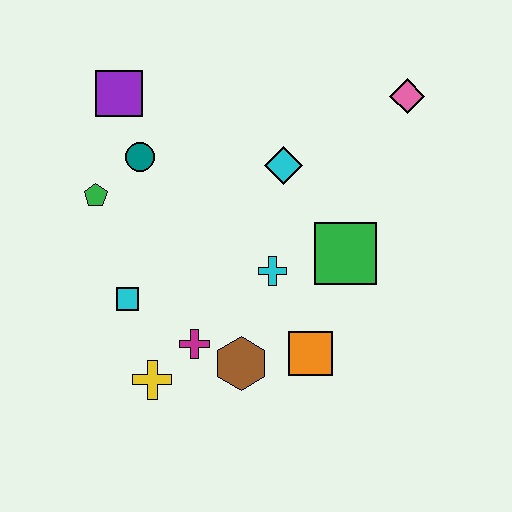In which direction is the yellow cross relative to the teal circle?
The yellow cross is below the teal circle.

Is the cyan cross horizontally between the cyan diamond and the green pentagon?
Yes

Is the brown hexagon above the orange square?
No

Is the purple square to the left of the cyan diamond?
Yes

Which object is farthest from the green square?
The purple square is farthest from the green square.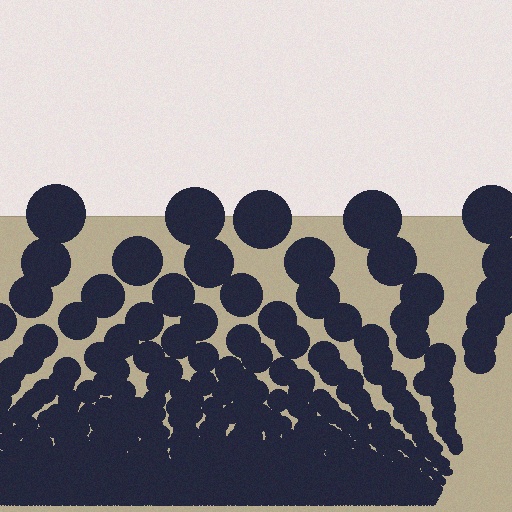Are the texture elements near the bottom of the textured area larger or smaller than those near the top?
Smaller. The gradient is inverted — elements near the bottom are smaller and denser.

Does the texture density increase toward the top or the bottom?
Density increases toward the bottom.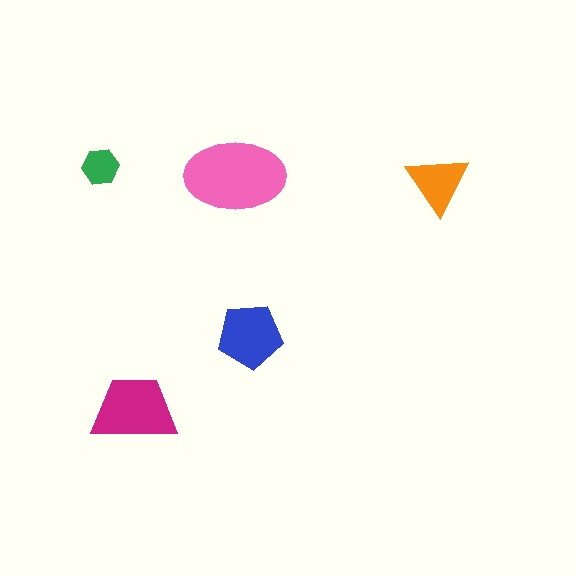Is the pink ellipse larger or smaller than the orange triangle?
Larger.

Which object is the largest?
The pink ellipse.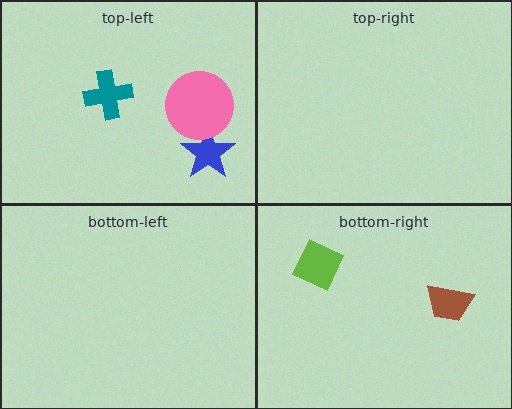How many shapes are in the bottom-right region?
2.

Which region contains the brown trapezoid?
The bottom-right region.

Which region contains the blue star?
The top-left region.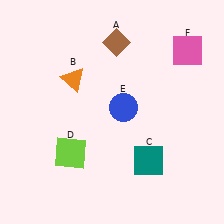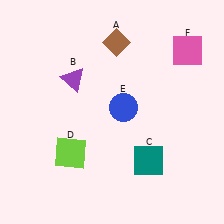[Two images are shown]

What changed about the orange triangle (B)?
In Image 1, B is orange. In Image 2, it changed to purple.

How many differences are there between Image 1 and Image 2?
There is 1 difference between the two images.